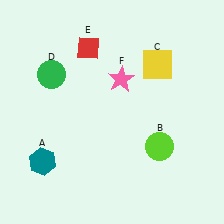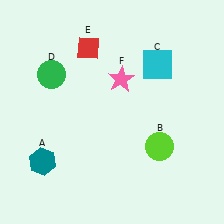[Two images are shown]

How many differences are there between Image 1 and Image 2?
There is 1 difference between the two images.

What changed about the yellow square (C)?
In Image 1, C is yellow. In Image 2, it changed to cyan.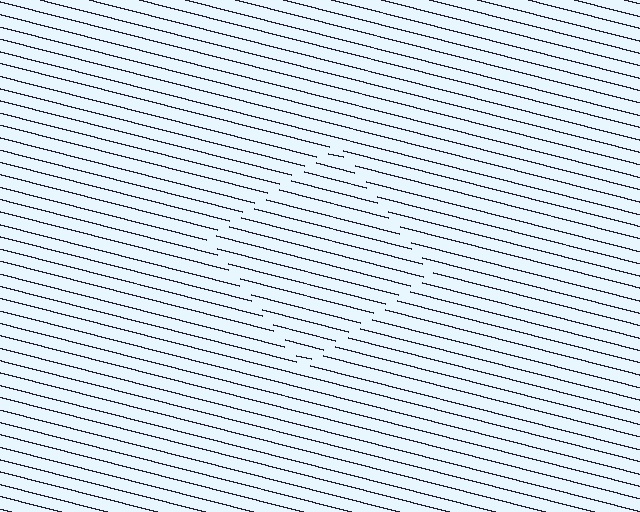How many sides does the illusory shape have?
4 sides — the line-ends trace a square.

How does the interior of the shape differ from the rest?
The interior of the shape contains the same grating, shifted by half a period — the contour is defined by the phase discontinuity where line-ends from the inner and outer gratings abut.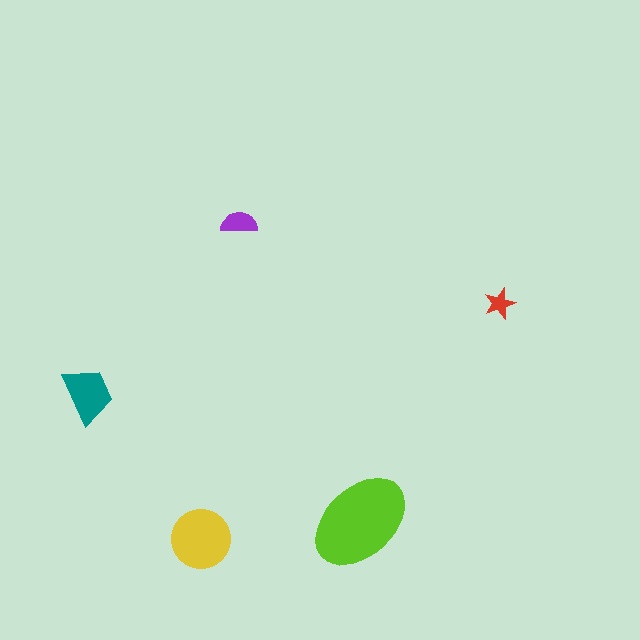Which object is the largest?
The lime ellipse.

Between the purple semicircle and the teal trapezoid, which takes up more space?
The teal trapezoid.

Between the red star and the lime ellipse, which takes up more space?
The lime ellipse.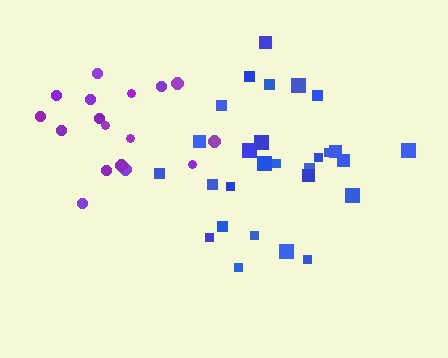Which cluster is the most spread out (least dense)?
Blue.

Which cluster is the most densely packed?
Purple.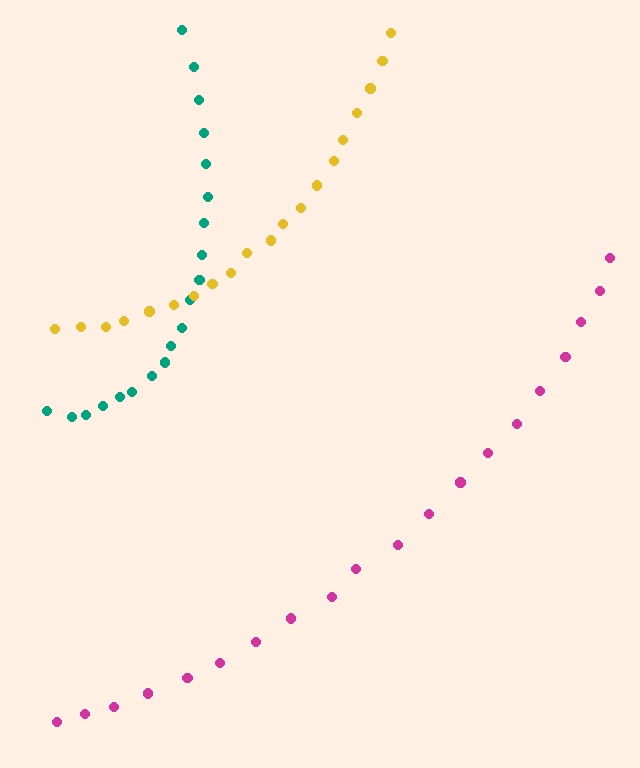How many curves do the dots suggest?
There are 3 distinct paths.